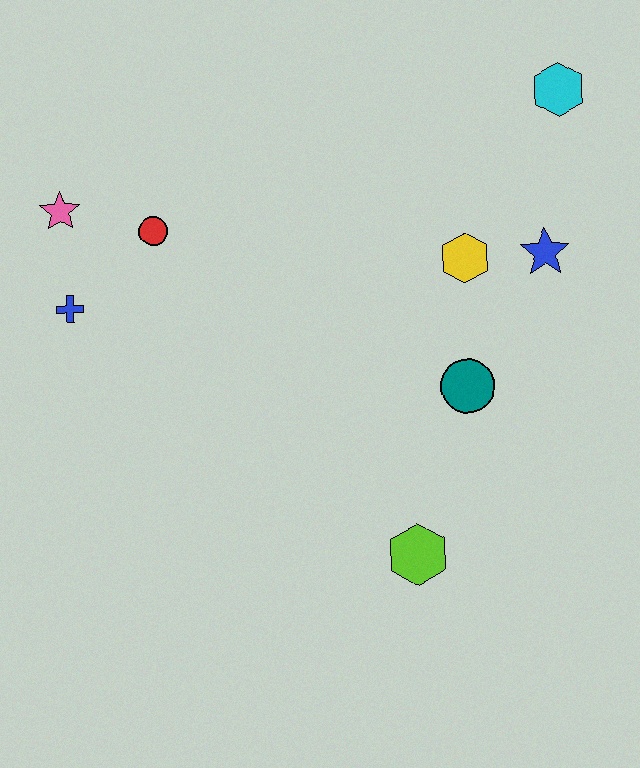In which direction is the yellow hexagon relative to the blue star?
The yellow hexagon is to the left of the blue star.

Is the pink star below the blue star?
No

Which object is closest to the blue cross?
The pink star is closest to the blue cross.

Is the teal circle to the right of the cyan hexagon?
No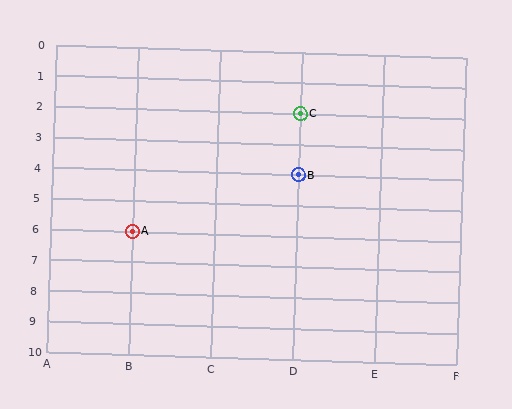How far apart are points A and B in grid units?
Points A and B are 2 columns and 2 rows apart (about 2.8 grid units diagonally).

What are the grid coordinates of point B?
Point B is at grid coordinates (D, 4).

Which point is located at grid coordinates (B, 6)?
Point A is at (B, 6).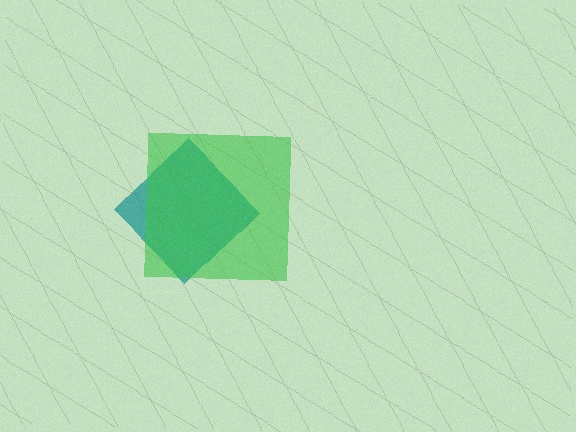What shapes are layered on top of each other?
The layered shapes are: a teal diamond, a green square.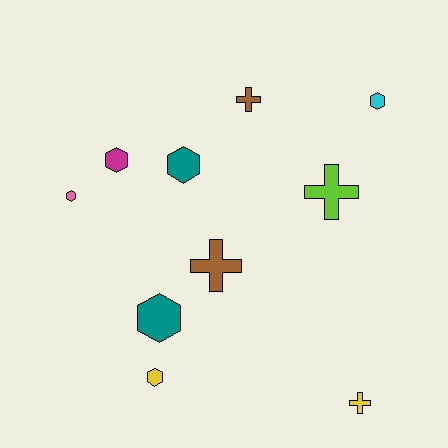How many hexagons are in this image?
There are 6 hexagons.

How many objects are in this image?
There are 10 objects.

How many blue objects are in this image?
There are no blue objects.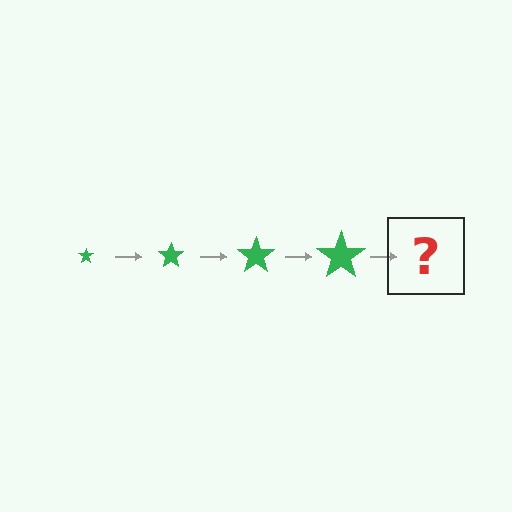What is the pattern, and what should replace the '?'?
The pattern is that the star gets progressively larger each step. The '?' should be a green star, larger than the previous one.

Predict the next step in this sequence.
The next step is a green star, larger than the previous one.